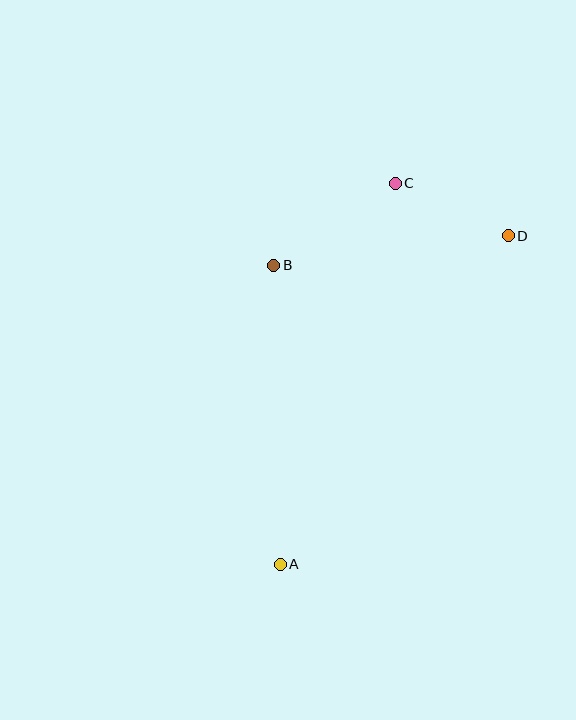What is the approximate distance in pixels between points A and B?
The distance between A and B is approximately 299 pixels.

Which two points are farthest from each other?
Points A and D are farthest from each other.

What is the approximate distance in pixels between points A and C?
The distance between A and C is approximately 398 pixels.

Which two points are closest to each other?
Points C and D are closest to each other.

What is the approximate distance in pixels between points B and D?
The distance between B and D is approximately 237 pixels.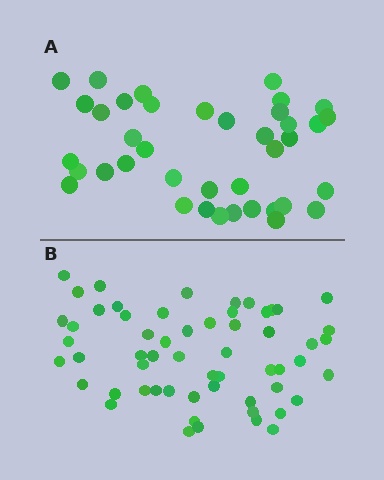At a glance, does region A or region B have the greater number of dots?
Region B (the bottom region) has more dots.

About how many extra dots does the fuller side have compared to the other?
Region B has approximately 20 more dots than region A.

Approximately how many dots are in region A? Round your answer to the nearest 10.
About 40 dots. (The exact count is 39, which rounds to 40.)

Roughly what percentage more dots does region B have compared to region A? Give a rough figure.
About 50% more.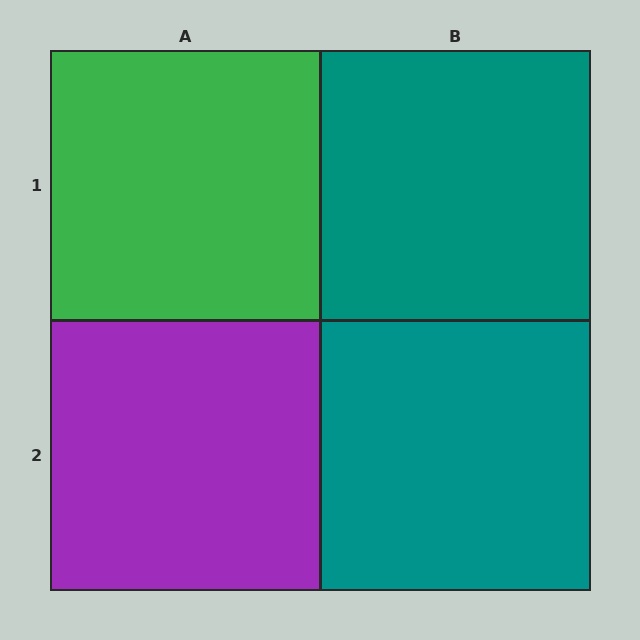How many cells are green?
1 cell is green.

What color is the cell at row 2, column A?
Purple.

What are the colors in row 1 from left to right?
Green, teal.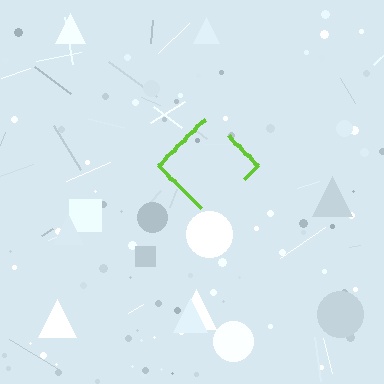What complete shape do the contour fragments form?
The contour fragments form a diamond.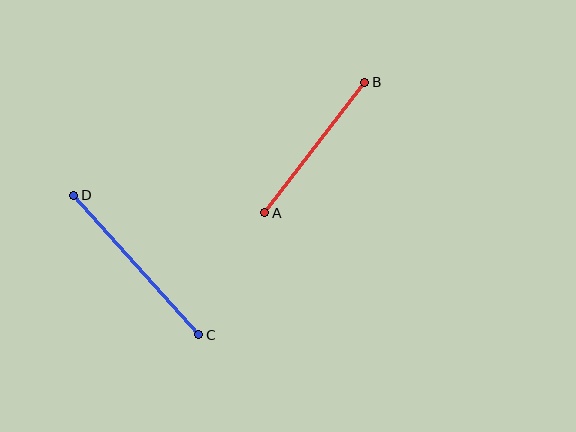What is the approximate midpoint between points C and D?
The midpoint is at approximately (136, 265) pixels.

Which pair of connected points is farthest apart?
Points C and D are farthest apart.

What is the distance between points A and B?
The distance is approximately 165 pixels.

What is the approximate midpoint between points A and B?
The midpoint is at approximately (315, 148) pixels.